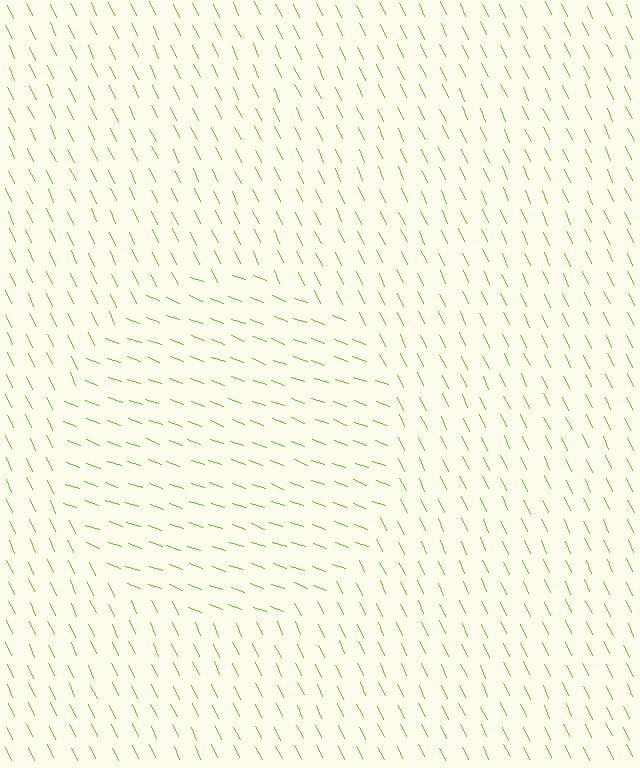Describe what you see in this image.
The image is filled with small lime line segments. A circle region in the image has lines oriented differently from the surrounding lines, creating a visible texture boundary.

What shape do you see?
I see a circle.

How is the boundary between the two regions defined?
The boundary is defined purely by a change in line orientation (approximately 45 degrees difference). All lines are the same color and thickness.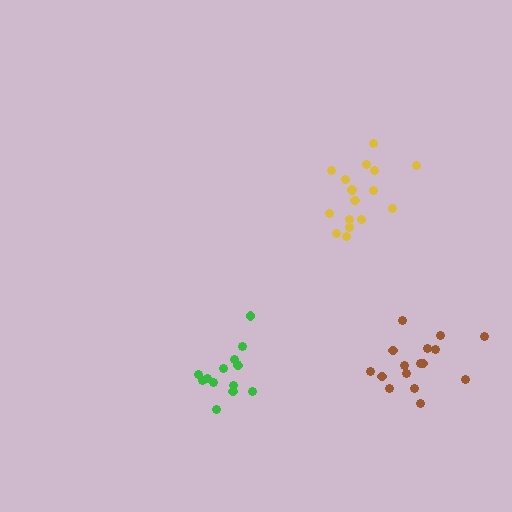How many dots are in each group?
Group 1: 14 dots, Group 2: 16 dots, Group 3: 16 dots (46 total).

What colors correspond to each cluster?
The clusters are colored: green, yellow, brown.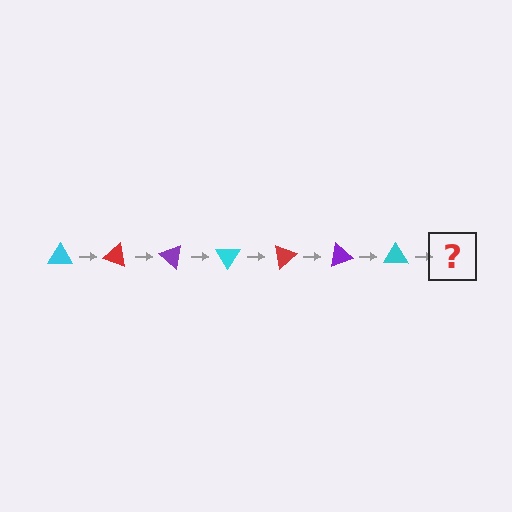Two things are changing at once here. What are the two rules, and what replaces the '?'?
The two rules are that it rotates 20 degrees each step and the color cycles through cyan, red, and purple. The '?' should be a red triangle, rotated 140 degrees from the start.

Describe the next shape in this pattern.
It should be a red triangle, rotated 140 degrees from the start.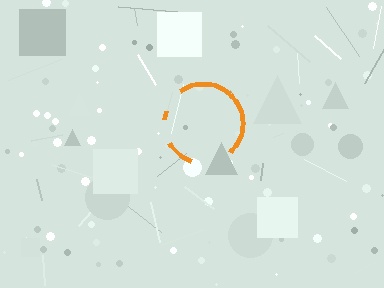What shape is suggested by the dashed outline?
The dashed outline suggests a circle.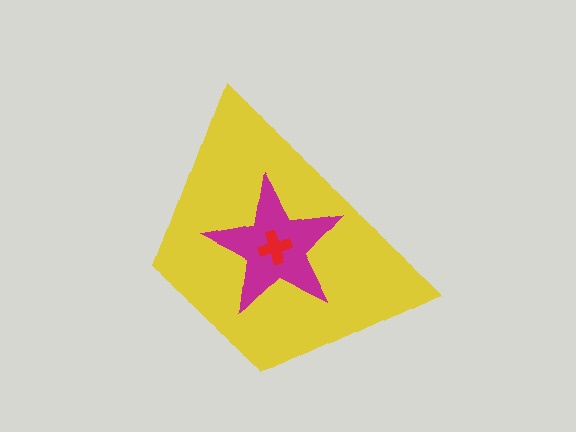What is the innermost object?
The red cross.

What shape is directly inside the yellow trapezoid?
The magenta star.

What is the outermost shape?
The yellow trapezoid.